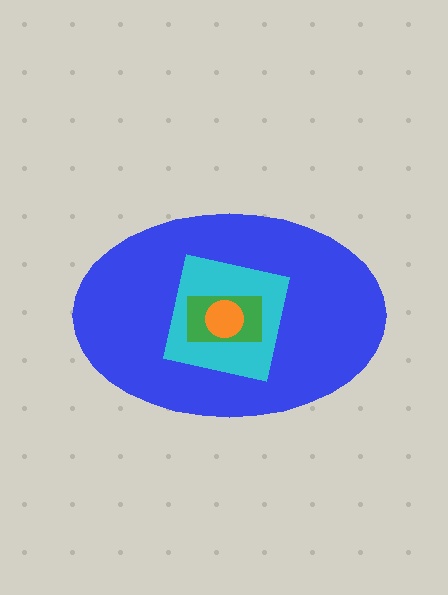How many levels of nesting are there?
4.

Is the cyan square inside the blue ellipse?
Yes.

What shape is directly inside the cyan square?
The green rectangle.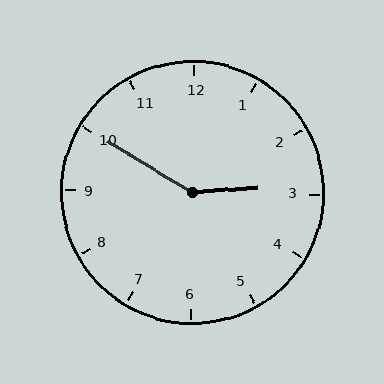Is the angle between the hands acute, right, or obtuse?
It is obtuse.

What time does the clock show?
2:50.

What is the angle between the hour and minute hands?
Approximately 145 degrees.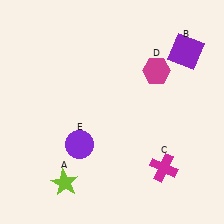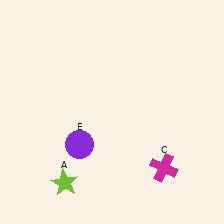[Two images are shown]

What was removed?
The purple square (B), the magenta hexagon (D) were removed in Image 2.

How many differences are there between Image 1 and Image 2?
There are 2 differences between the two images.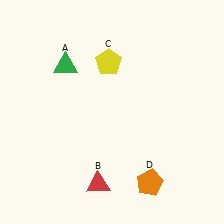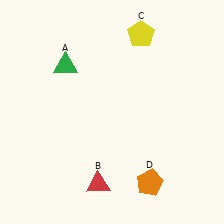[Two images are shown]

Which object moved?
The yellow pentagon (C) moved right.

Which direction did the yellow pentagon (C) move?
The yellow pentagon (C) moved right.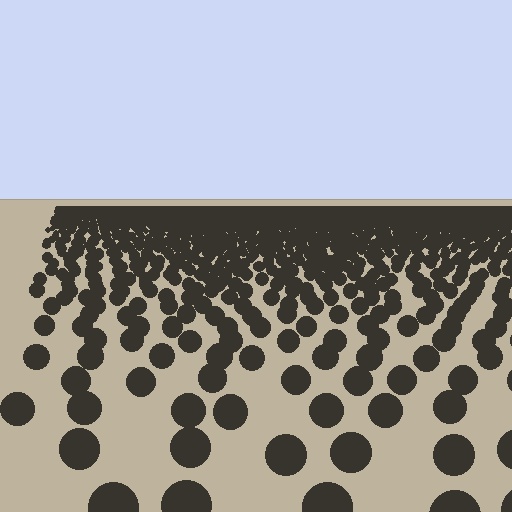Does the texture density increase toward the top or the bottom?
Density increases toward the top.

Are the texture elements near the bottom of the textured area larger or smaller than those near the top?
Larger. Near the bottom, elements are closer to the viewer and appear at a bigger on-screen size.